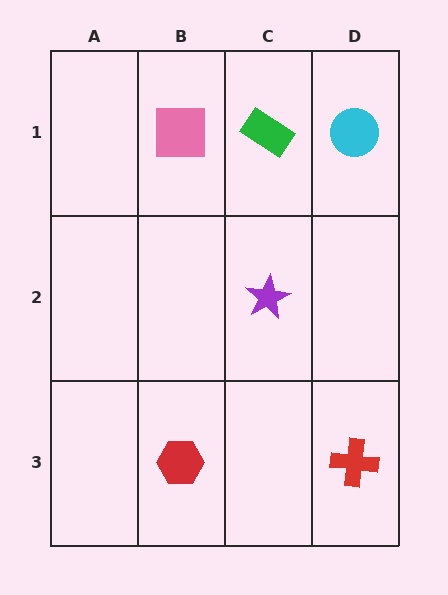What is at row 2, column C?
A purple star.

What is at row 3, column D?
A red cross.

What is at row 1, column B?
A pink square.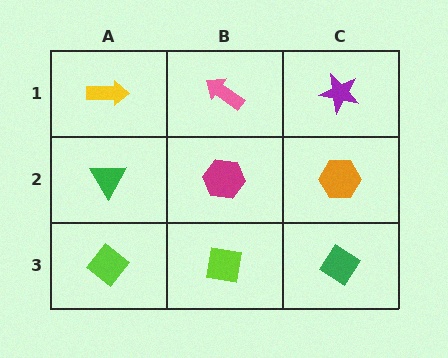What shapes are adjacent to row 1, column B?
A magenta hexagon (row 2, column B), a yellow arrow (row 1, column A), a purple star (row 1, column C).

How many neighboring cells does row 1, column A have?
2.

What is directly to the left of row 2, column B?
A green triangle.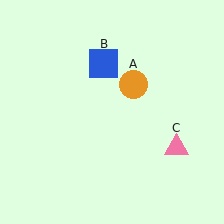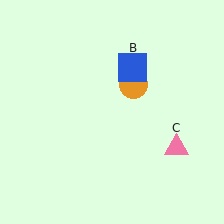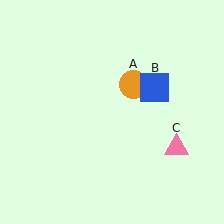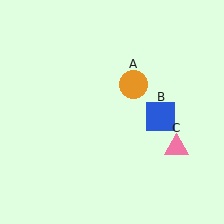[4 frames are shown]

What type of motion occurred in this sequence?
The blue square (object B) rotated clockwise around the center of the scene.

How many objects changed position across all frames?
1 object changed position: blue square (object B).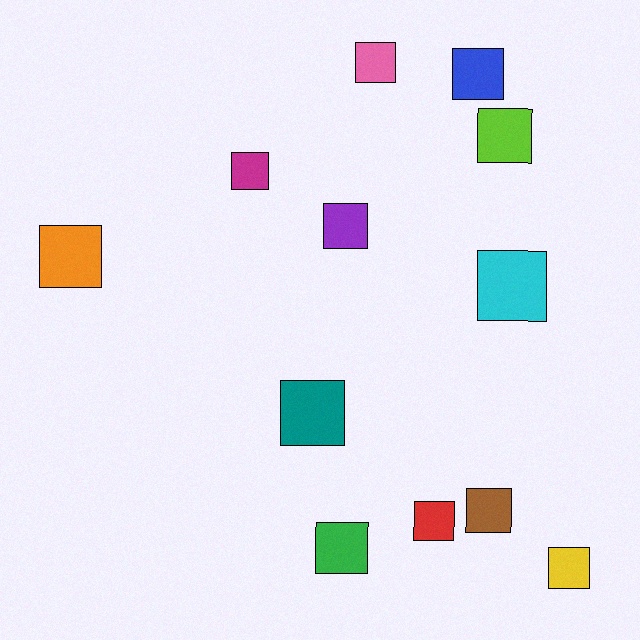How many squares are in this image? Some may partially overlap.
There are 12 squares.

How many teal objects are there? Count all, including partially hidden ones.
There is 1 teal object.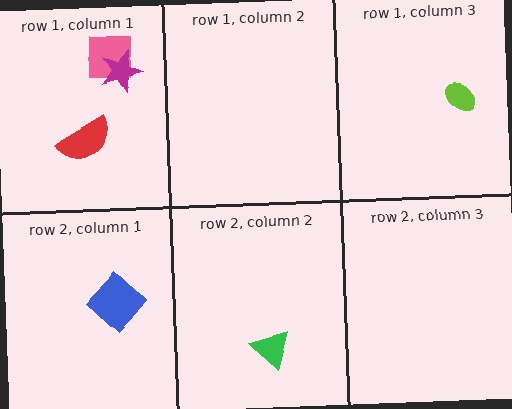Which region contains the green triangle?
The row 2, column 2 region.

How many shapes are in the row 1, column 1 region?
3.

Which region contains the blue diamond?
The row 2, column 1 region.